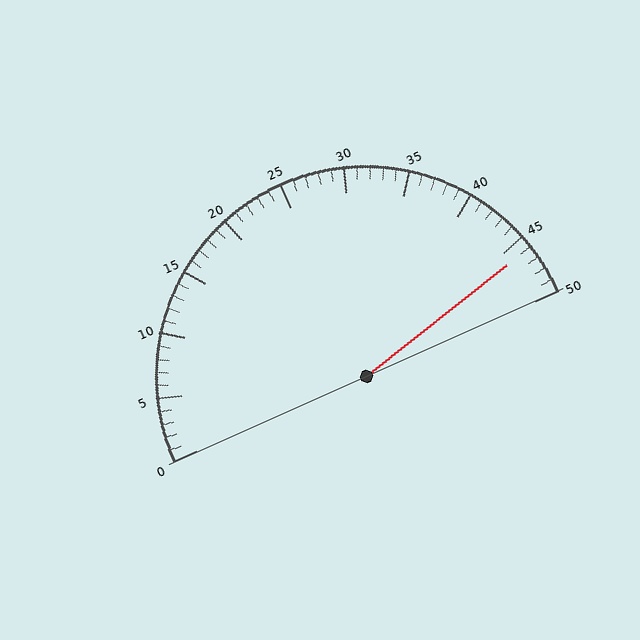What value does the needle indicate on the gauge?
The needle indicates approximately 46.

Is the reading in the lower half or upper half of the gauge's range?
The reading is in the upper half of the range (0 to 50).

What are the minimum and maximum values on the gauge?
The gauge ranges from 0 to 50.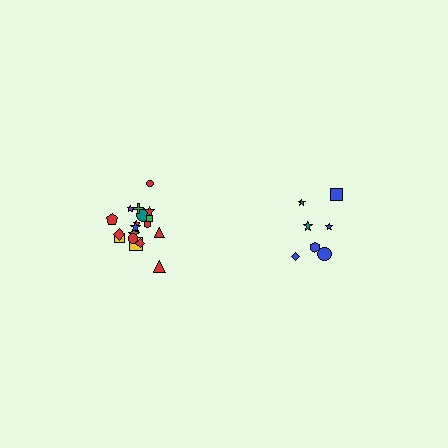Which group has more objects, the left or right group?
The left group.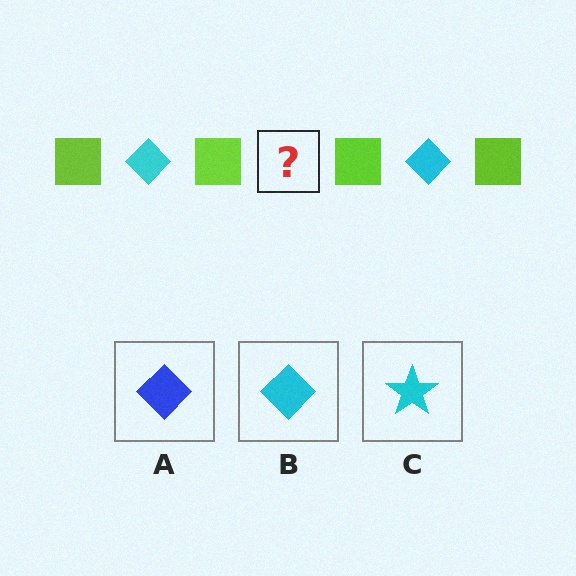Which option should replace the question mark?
Option B.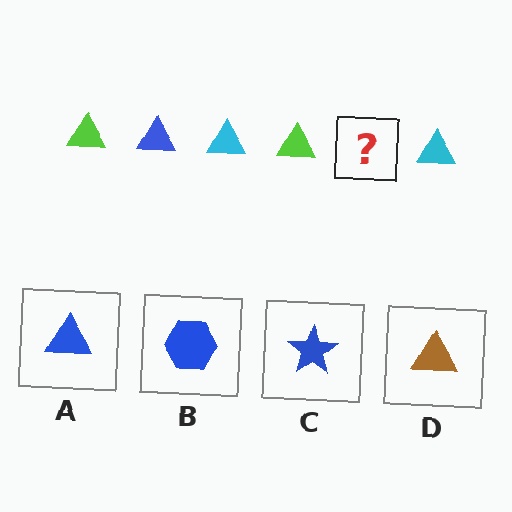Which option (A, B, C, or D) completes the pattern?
A.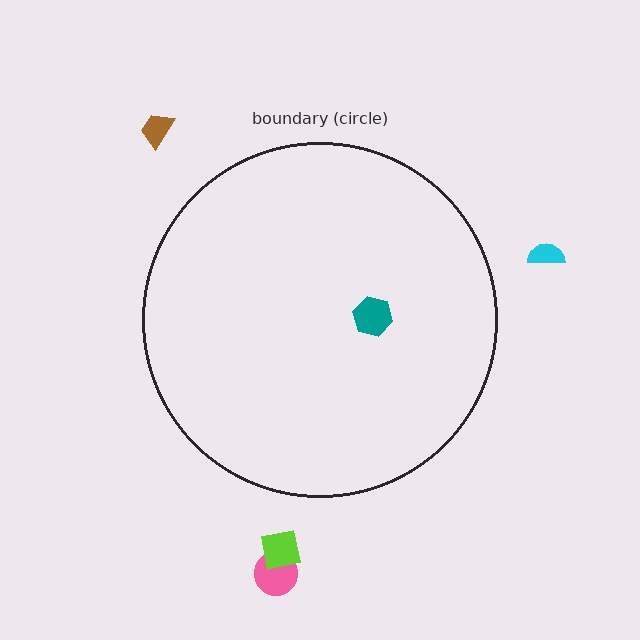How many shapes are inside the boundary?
1 inside, 4 outside.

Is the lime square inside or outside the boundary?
Outside.